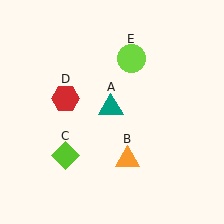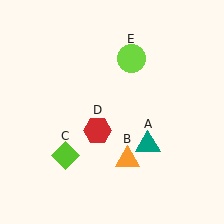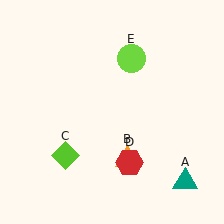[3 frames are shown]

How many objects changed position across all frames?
2 objects changed position: teal triangle (object A), red hexagon (object D).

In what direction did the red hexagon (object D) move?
The red hexagon (object D) moved down and to the right.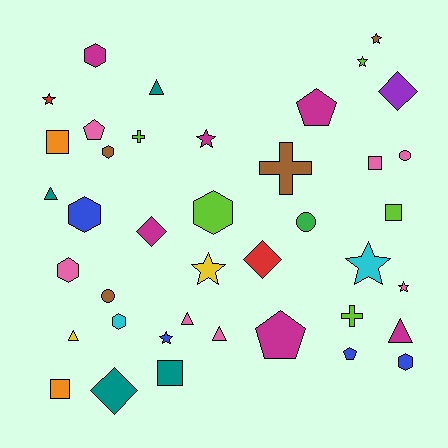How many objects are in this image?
There are 40 objects.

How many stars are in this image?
There are 8 stars.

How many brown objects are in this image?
There are 4 brown objects.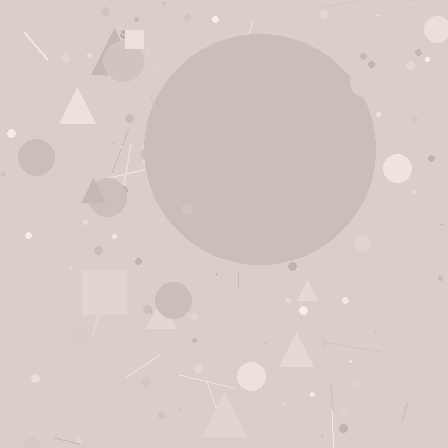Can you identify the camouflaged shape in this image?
The camouflaged shape is a circle.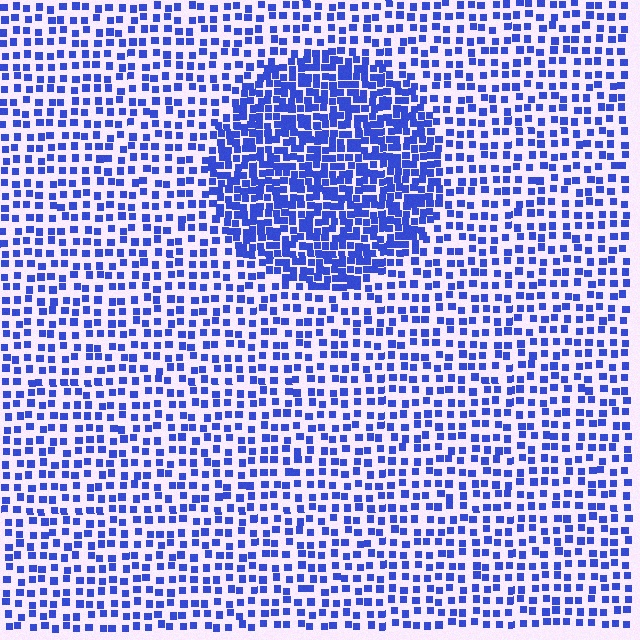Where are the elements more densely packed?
The elements are more densely packed inside the circle boundary.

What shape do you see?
I see a circle.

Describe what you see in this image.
The image contains small blue elements arranged at two different densities. A circle-shaped region is visible where the elements are more densely packed than the surrounding area.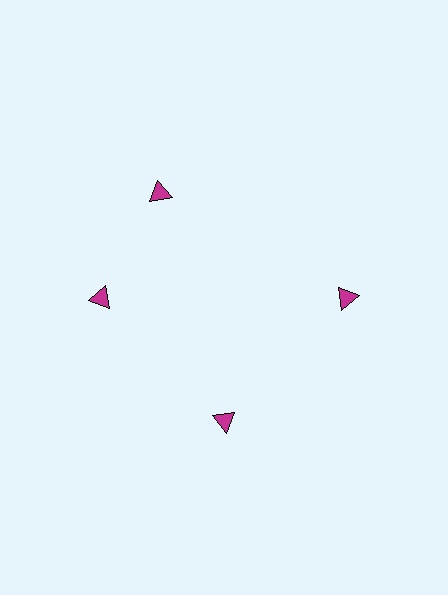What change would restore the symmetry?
The symmetry would be restored by rotating it back into even spacing with its neighbors so that all 4 triangles sit at equal angles and equal distance from the center.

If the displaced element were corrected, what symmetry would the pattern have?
It would have 4-fold rotational symmetry — the pattern would map onto itself every 90 degrees.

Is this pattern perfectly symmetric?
No. The 4 magenta triangles are arranged in a ring, but one element near the 12 o'clock position is rotated out of alignment along the ring, breaking the 4-fold rotational symmetry.